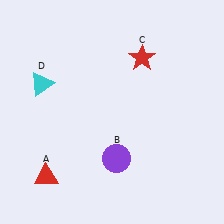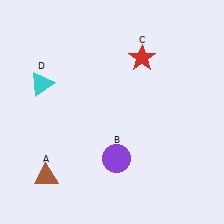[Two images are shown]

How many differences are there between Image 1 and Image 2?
There is 1 difference between the two images.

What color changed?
The triangle (A) changed from red in Image 1 to brown in Image 2.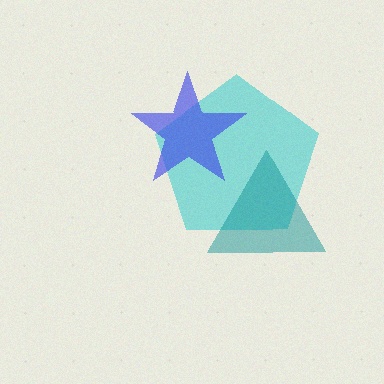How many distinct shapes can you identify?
There are 3 distinct shapes: a cyan pentagon, a teal triangle, a blue star.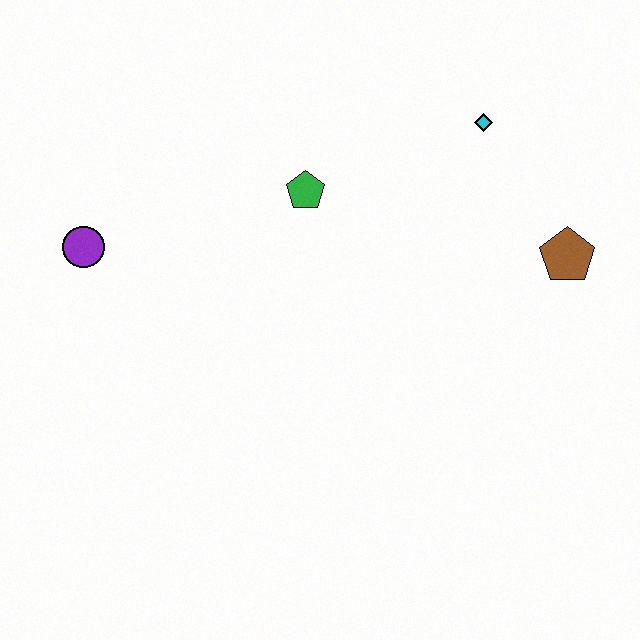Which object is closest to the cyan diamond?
The brown pentagon is closest to the cyan diamond.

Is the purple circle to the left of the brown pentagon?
Yes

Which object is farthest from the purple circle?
The brown pentagon is farthest from the purple circle.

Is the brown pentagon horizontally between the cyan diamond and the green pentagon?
No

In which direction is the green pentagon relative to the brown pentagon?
The green pentagon is to the left of the brown pentagon.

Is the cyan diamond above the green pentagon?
Yes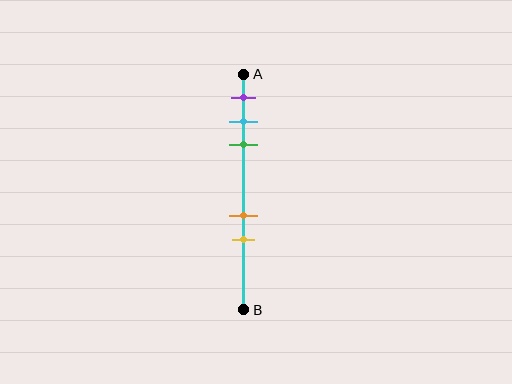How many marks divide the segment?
There are 5 marks dividing the segment.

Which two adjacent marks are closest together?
The cyan and green marks are the closest adjacent pair.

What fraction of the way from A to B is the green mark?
The green mark is approximately 30% (0.3) of the way from A to B.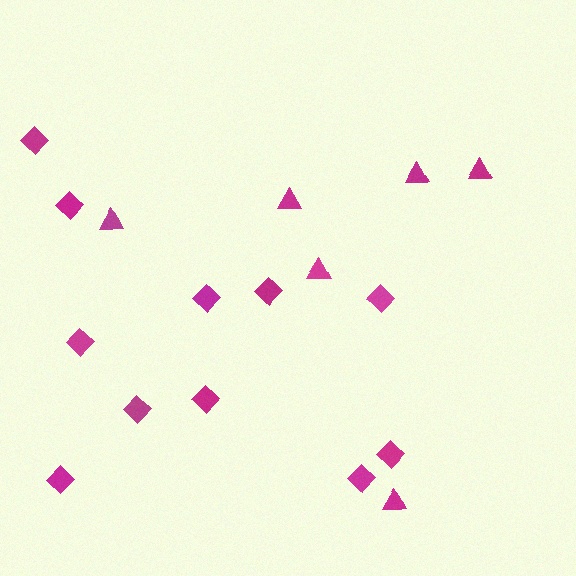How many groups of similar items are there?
There are 2 groups: one group of diamonds (11) and one group of triangles (6).